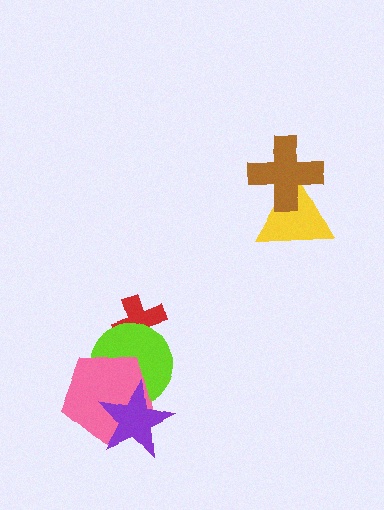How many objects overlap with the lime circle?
3 objects overlap with the lime circle.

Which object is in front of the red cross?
The lime circle is in front of the red cross.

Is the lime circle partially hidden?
Yes, it is partially covered by another shape.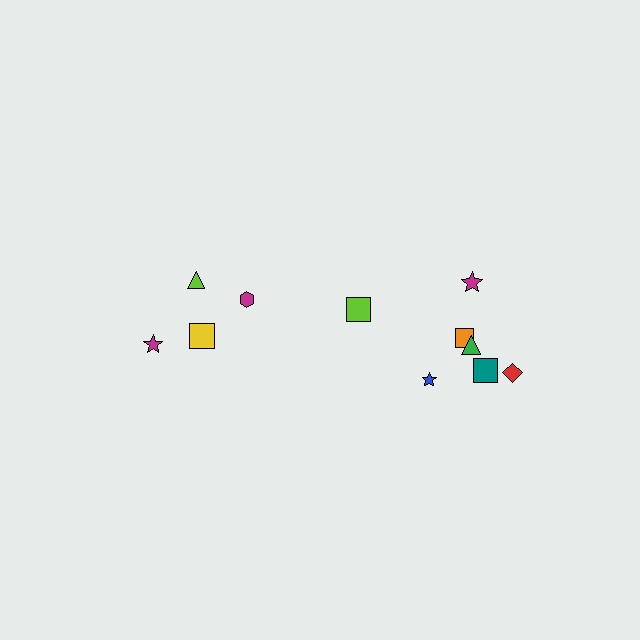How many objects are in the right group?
There are 7 objects.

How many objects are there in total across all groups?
There are 11 objects.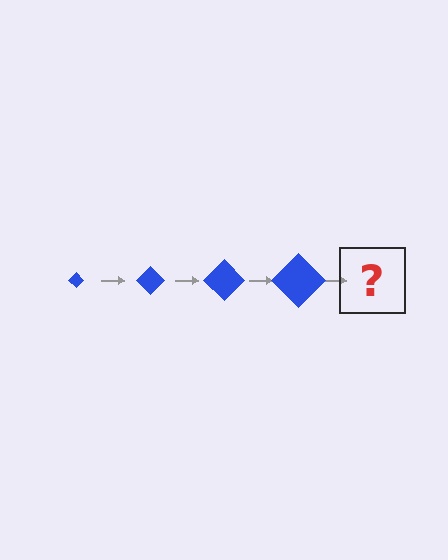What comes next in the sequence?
The next element should be a blue diamond, larger than the previous one.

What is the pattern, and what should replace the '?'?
The pattern is that the diamond gets progressively larger each step. The '?' should be a blue diamond, larger than the previous one.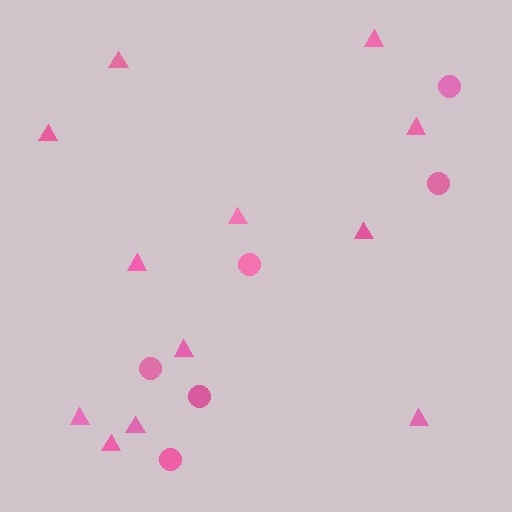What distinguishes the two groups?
There are 2 groups: one group of circles (6) and one group of triangles (12).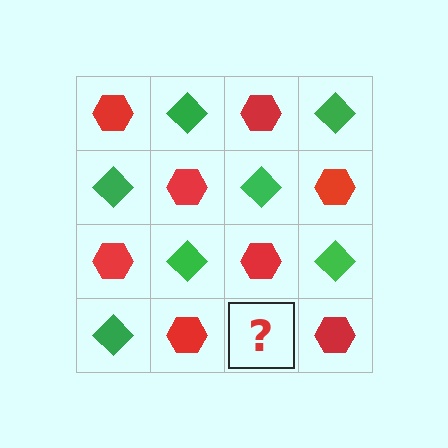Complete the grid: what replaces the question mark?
The question mark should be replaced with a green diamond.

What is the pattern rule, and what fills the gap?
The rule is that it alternates red hexagon and green diamond in a checkerboard pattern. The gap should be filled with a green diamond.